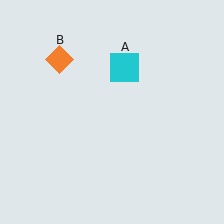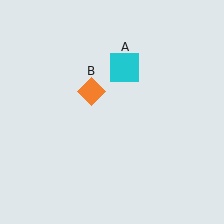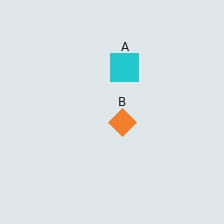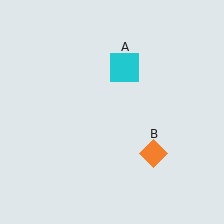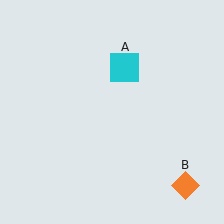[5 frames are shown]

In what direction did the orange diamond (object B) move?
The orange diamond (object B) moved down and to the right.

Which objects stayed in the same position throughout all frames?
Cyan square (object A) remained stationary.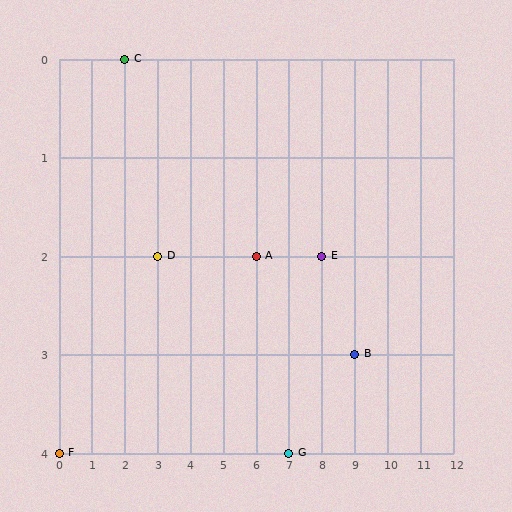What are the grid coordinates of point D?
Point D is at grid coordinates (3, 2).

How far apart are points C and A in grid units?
Points C and A are 4 columns and 2 rows apart (about 4.5 grid units diagonally).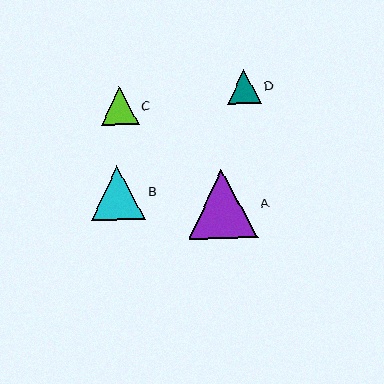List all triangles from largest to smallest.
From largest to smallest: A, B, C, D.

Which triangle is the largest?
Triangle A is the largest with a size of approximately 69 pixels.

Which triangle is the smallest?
Triangle D is the smallest with a size of approximately 34 pixels.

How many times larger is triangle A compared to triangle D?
Triangle A is approximately 2.1 times the size of triangle D.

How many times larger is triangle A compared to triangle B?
Triangle A is approximately 1.3 times the size of triangle B.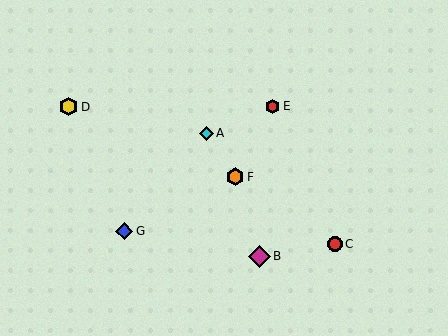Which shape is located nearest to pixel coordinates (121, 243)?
The blue diamond (labeled G) at (124, 231) is nearest to that location.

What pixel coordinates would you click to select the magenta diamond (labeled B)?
Click at (259, 256) to select the magenta diamond B.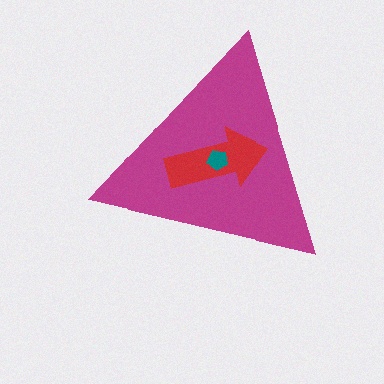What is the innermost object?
The teal pentagon.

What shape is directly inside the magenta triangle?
The red arrow.